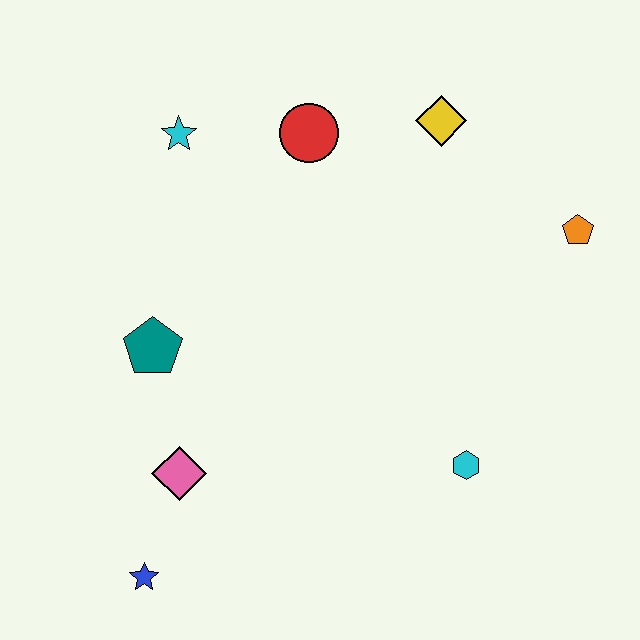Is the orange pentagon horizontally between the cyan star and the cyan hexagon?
No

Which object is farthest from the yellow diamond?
The blue star is farthest from the yellow diamond.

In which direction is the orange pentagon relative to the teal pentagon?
The orange pentagon is to the right of the teal pentagon.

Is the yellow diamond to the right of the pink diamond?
Yes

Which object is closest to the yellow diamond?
The red circle is closest to the yellow diamond.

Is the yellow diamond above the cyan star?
Yes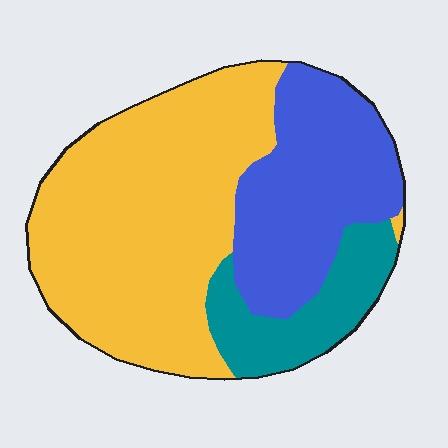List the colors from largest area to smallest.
From largest to smallest: yellow, blue, teal.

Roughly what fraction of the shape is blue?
Blue covers around 30% of the shape.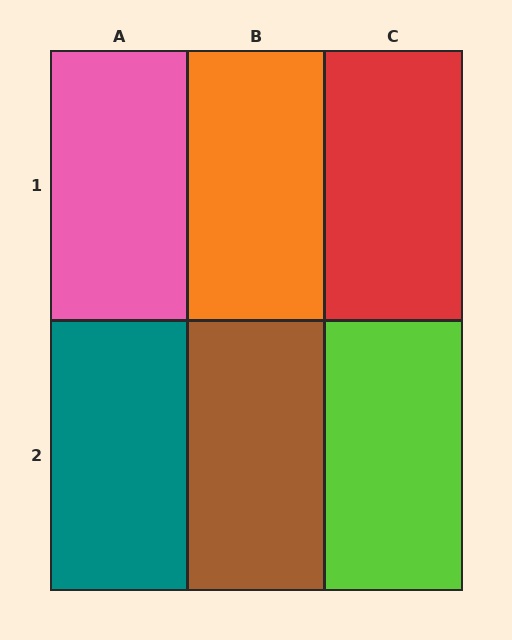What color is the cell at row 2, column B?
Brown.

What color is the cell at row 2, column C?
Lime.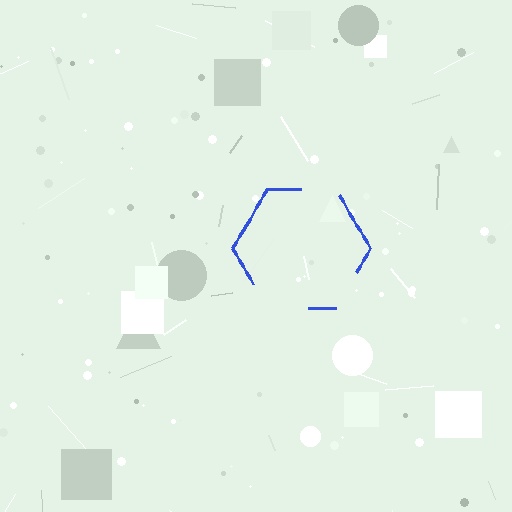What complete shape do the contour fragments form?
The contour fragments form a hexagon.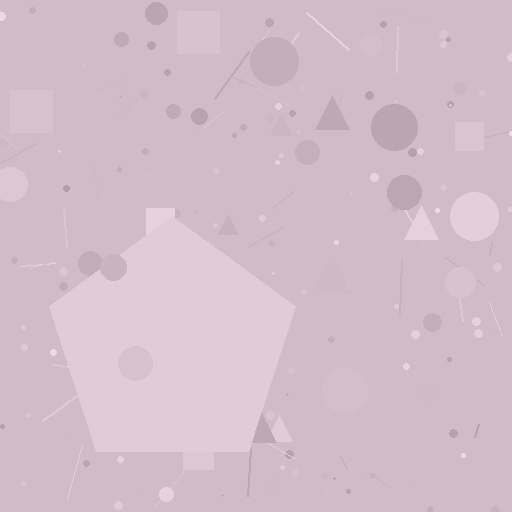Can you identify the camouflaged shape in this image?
The camouflaged shape is a pentagon.